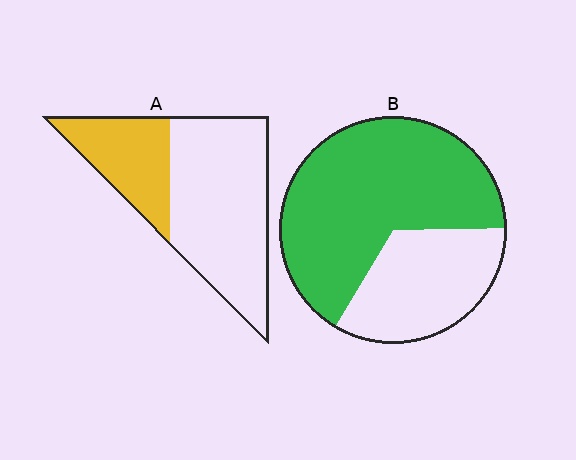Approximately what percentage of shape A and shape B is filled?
A is approximately 30% and B is approximately 65%.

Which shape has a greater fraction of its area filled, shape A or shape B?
Shape B.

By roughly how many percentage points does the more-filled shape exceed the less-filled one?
By roughly 35 percentage points (B over A).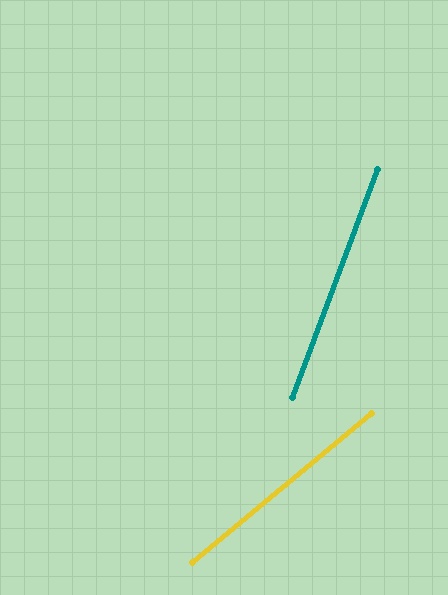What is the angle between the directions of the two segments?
Approximately 30 degrees.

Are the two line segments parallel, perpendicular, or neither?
Neither parallel nor perpendicular — they differ by about 30°.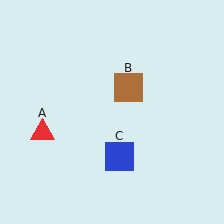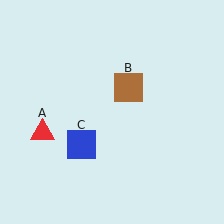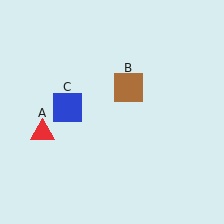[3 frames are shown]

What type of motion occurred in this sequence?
The blue square (object C) rotated clockwise around the center of the scene.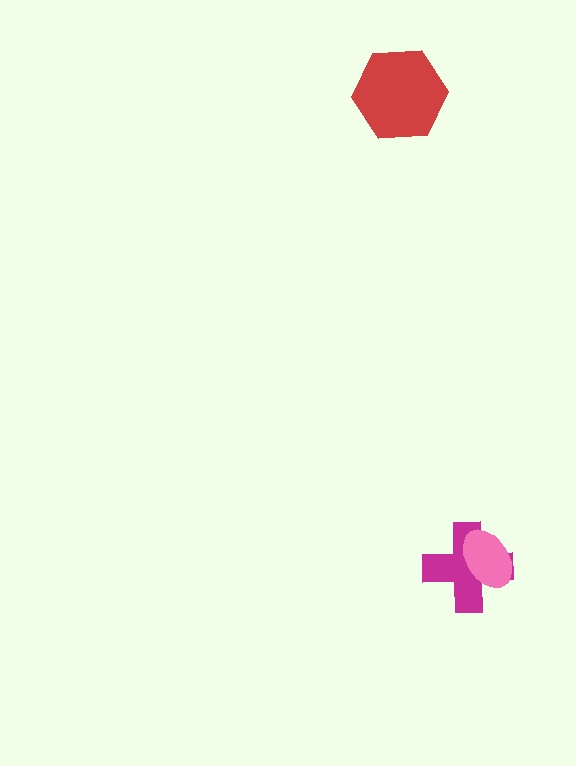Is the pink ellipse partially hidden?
No, no other shape covers it.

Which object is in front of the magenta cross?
The pink ellipse is in front of the magenta cross.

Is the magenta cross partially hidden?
Yes, it is partially covered by another shape.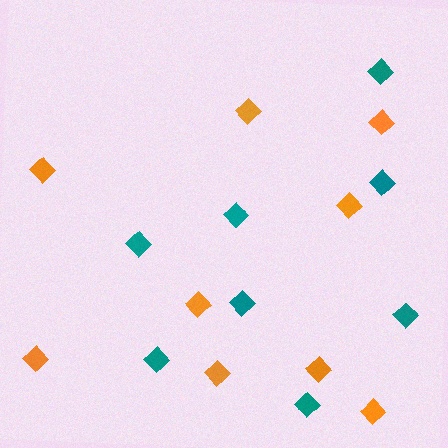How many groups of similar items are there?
There are 2 groups: one group of teal diamonds (8) and one group of orange diamonds (9).